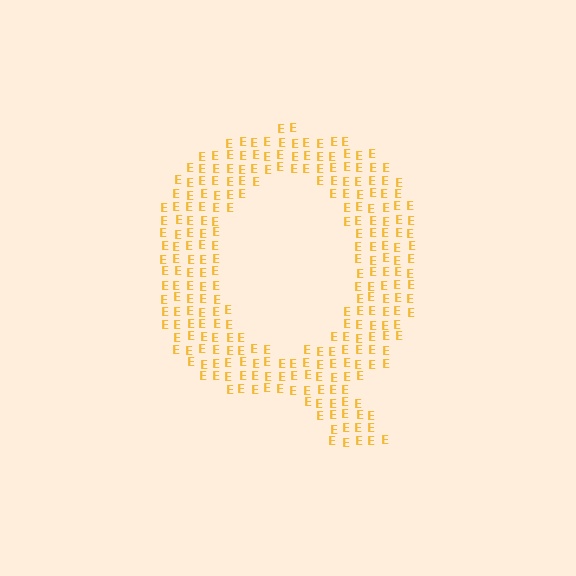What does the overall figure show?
The overall figure shows the letter Q.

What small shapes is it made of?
It is made of small letter E's.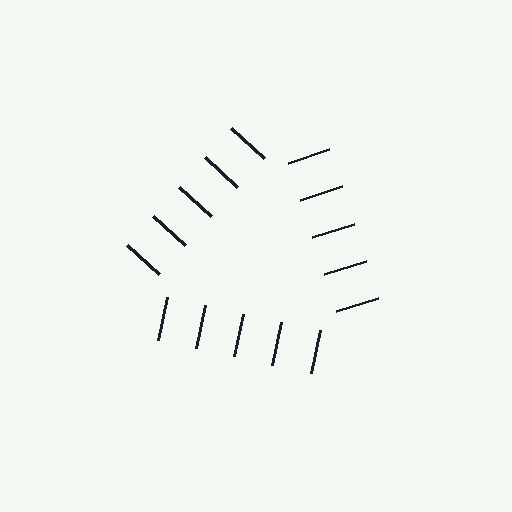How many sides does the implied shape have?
3 sides — the line-ends trace a triangle.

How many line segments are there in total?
15 — 5 along each of the 3 edges.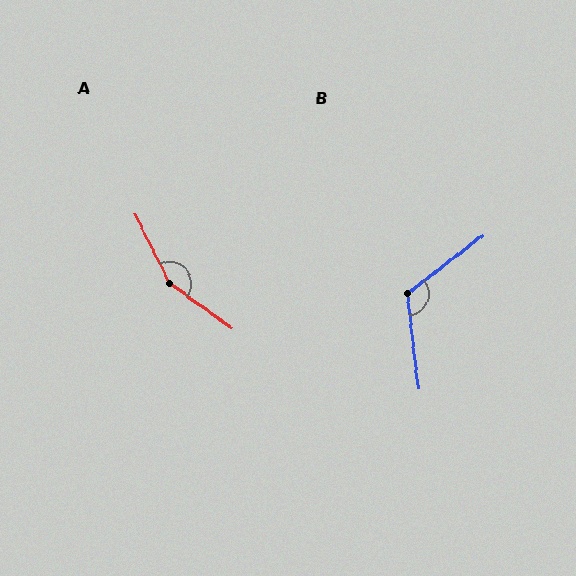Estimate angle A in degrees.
Approximately 153 degrees.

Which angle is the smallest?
B, at approximately 121 degrees.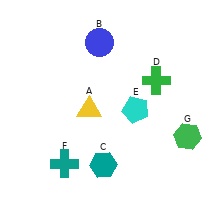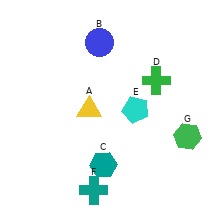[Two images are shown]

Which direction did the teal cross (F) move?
The teal cross (F) moved right.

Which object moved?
The teal cross (F) moved right.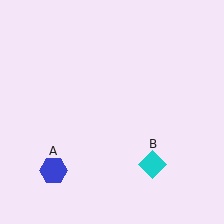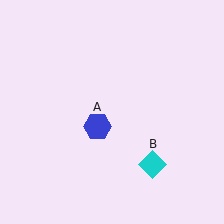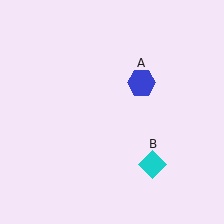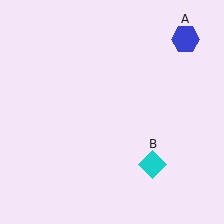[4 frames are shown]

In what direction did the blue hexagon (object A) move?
The blue hexagon (object A) moved up and to the right.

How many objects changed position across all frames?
1 object changed position: blue hexagon (object A).